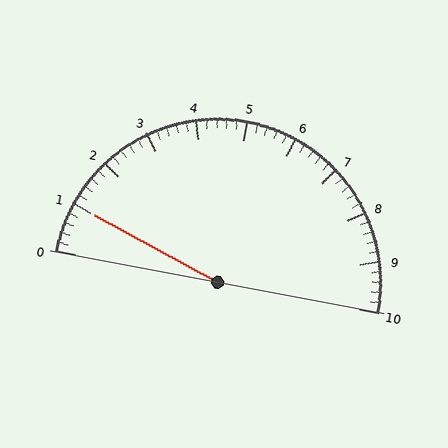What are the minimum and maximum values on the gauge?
The gauge ranges from 0 to 10.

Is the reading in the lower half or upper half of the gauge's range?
The reading is in the lower half of the range (0 to 10).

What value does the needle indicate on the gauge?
The needle indicates approximately 1.0.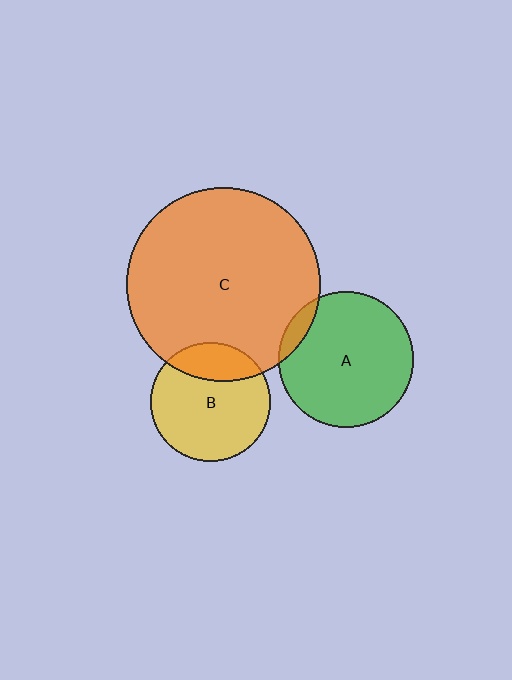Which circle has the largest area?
Circle C (orange).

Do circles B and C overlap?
Yes.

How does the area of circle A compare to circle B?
Approximately 1.3 times.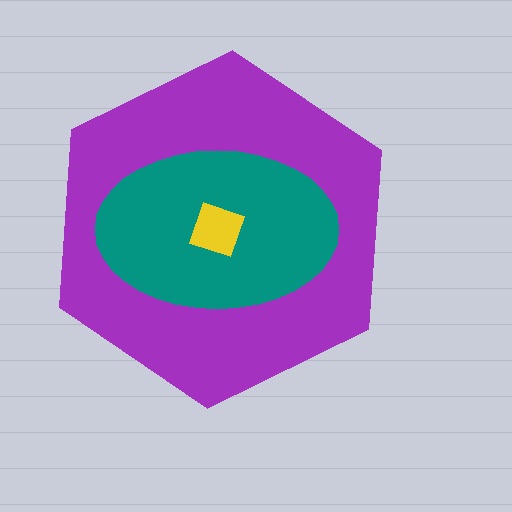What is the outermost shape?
The purple hexagon.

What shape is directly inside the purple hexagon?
The teal ellipse.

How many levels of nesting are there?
3.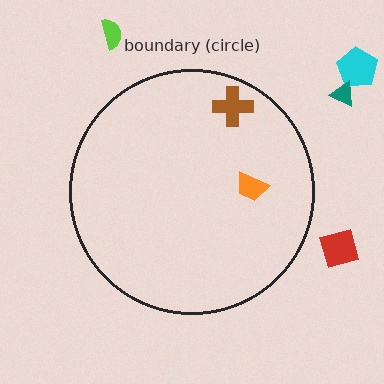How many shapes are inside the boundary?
2 inside, 4 outside.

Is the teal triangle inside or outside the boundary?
Outside.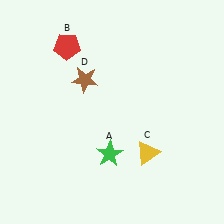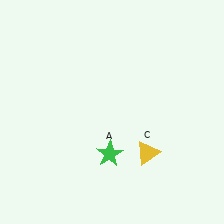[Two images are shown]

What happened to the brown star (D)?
The brown star (D) was removed in Image 2. It was in the top-left area of Image 1.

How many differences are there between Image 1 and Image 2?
There are 2 differences between the two images.